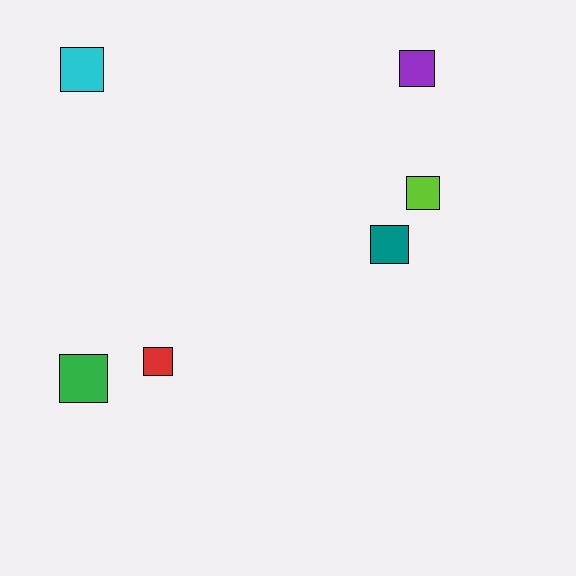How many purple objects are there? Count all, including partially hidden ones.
There is 1 purple object.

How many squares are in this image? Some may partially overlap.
There are 6 squares.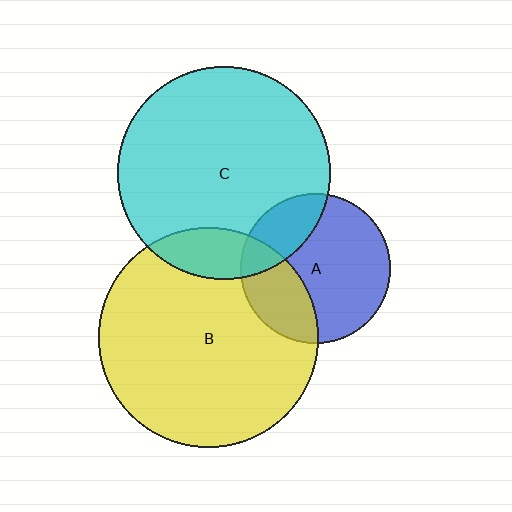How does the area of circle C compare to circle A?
Approximately 2.0 times.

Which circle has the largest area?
Circle B (yellow).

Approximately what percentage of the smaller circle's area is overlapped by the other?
Approximately 25%.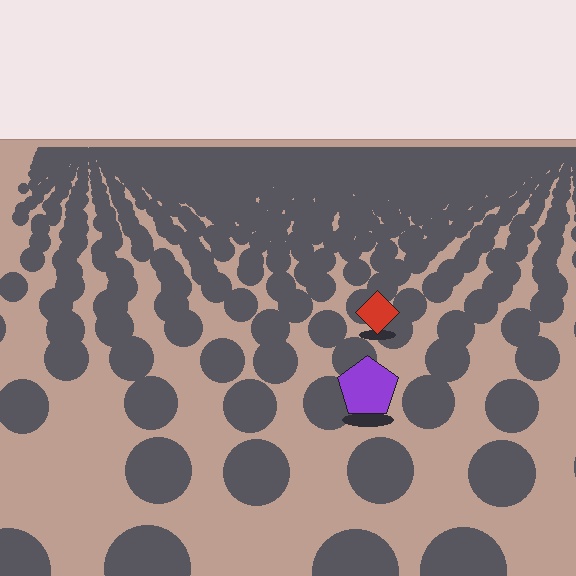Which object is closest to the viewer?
The purple pentagon is closest. The texture marks near it are larger and more spread out.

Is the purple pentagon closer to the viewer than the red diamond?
Yes. The purple pentagon is closer — you can tell from the texture gradient: the ground texture is coarser near it.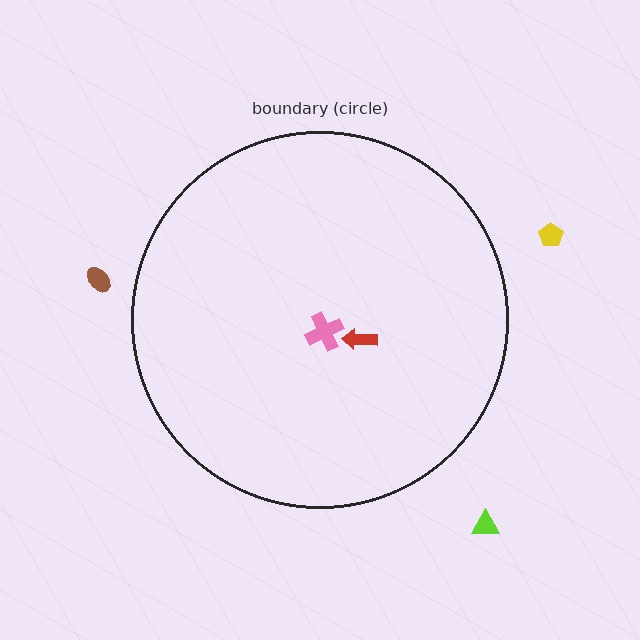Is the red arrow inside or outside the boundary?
Inside.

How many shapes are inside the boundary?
2 inside, 3 outside.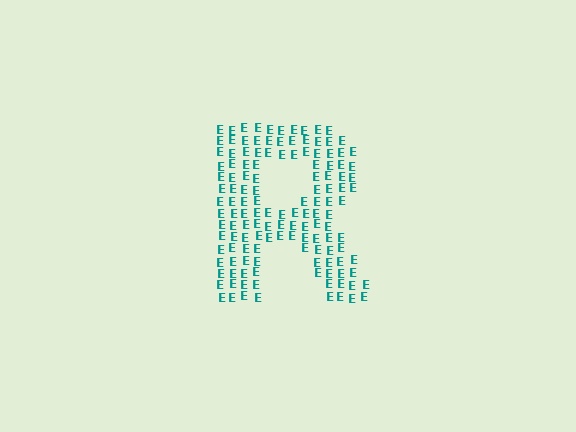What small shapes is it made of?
It is made of small letter E's.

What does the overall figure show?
The overall figure shows the letter R.